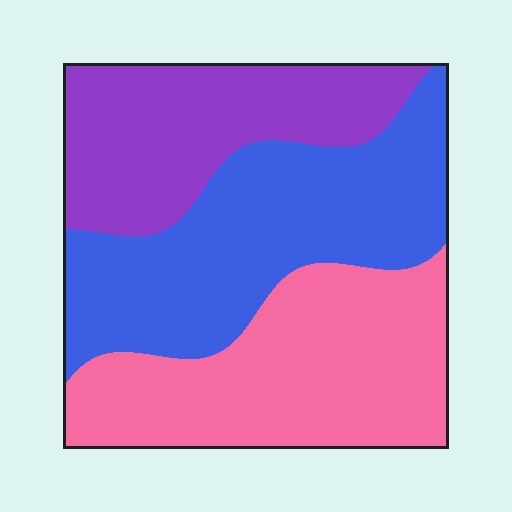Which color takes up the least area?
Purple, at roughly 25%.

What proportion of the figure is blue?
Blue covers about 35% of the figure.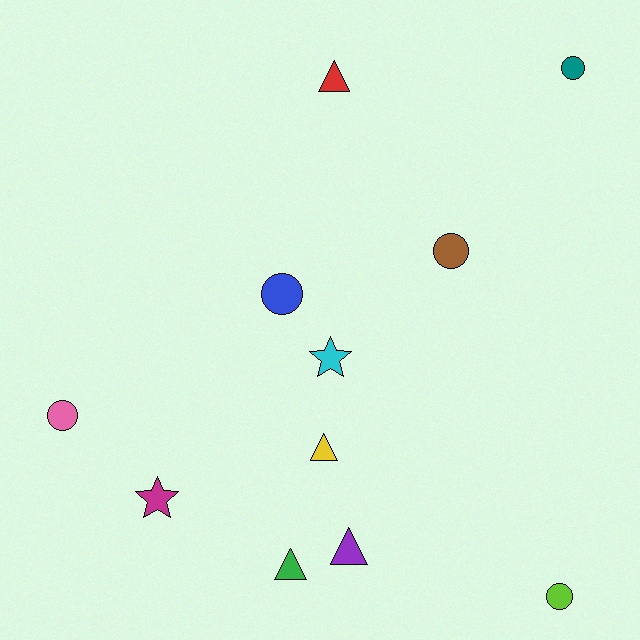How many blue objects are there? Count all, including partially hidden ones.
There is 1 blue object.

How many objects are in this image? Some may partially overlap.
There are 11 objects.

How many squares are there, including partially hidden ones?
There are no squares.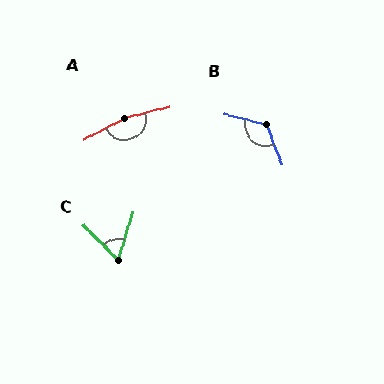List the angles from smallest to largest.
C (62°), B (125°), A (167°).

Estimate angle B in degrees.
Approximately 125 degrees.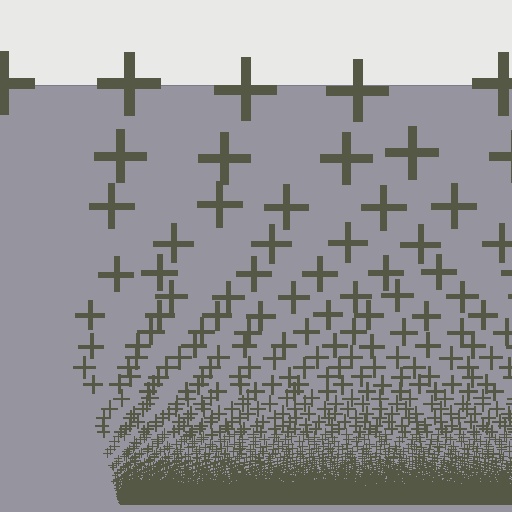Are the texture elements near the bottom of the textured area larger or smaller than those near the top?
Smaller. The gradient is inverted — elements near the bottom are smaller and denser.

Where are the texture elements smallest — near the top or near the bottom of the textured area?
Near the bottom.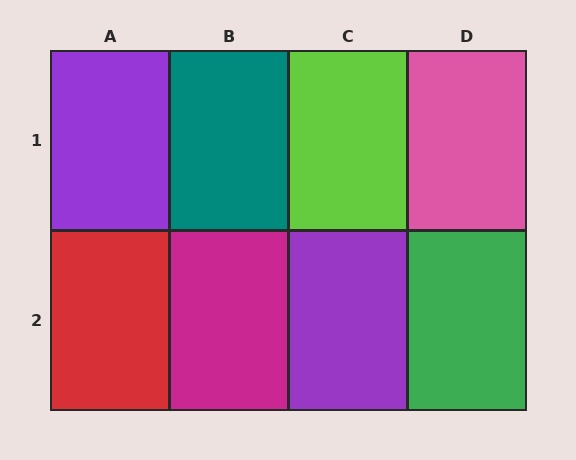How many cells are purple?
2 cells are purple.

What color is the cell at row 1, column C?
Lime.